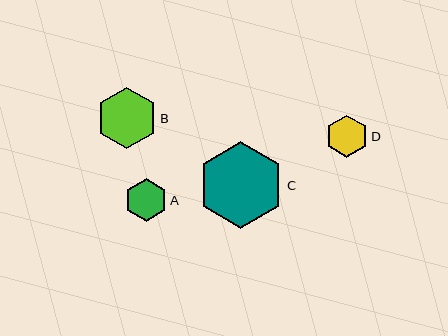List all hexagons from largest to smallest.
From largest to smallest: C, B, D, A.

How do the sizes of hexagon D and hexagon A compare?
Hexagon D and hexagon A are approximately the same size.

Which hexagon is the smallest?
Hexagon A is the smallest with a size of approximately 42 pixels.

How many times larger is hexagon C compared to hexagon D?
Hexagon C is approximately 2.0 times the size of hexagon D.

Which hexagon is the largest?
Hexagon C is the largest with a size of approximately 87 pixels.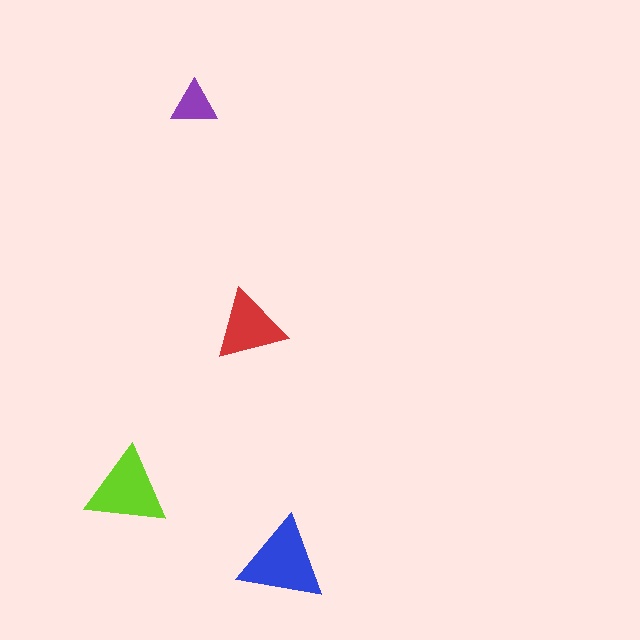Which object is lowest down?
The blue triangle is bottommost.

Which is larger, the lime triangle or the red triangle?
The lime one.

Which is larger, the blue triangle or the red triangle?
The blue one.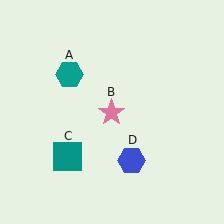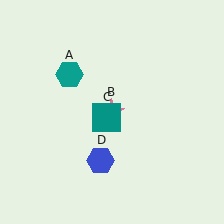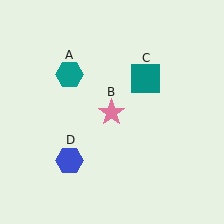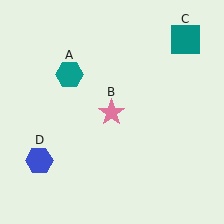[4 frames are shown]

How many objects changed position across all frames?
2 objects changed position: teal square (object C), blue hexagon (object D).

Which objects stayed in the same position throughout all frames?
Teal hexagon (object A) and pink star (object B) remained stationary.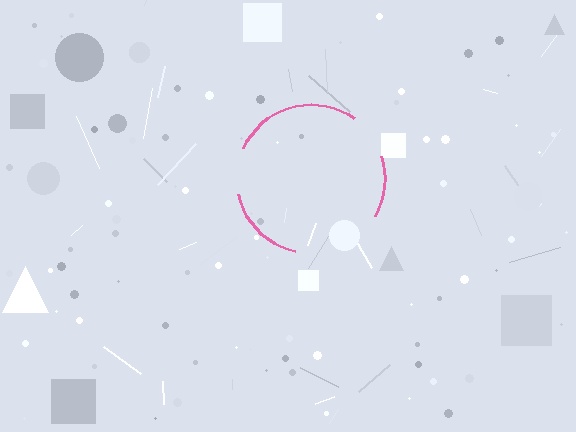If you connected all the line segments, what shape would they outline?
They would outline a circle.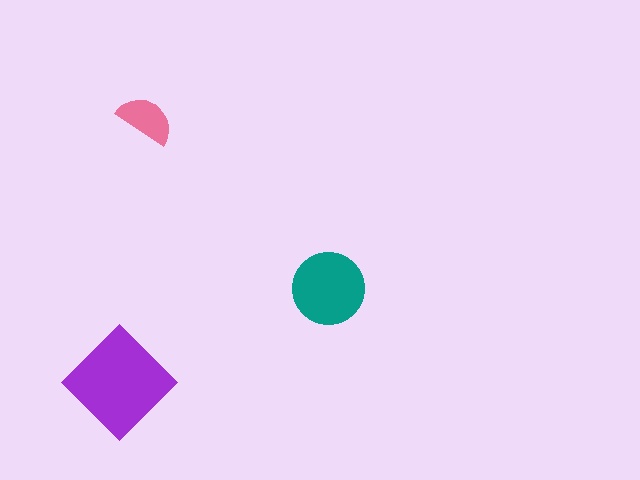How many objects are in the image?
There are 3 objects in the image.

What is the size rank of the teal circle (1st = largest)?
2nd.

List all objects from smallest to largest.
The pink semicircle, the teal circle, the purple diamond.